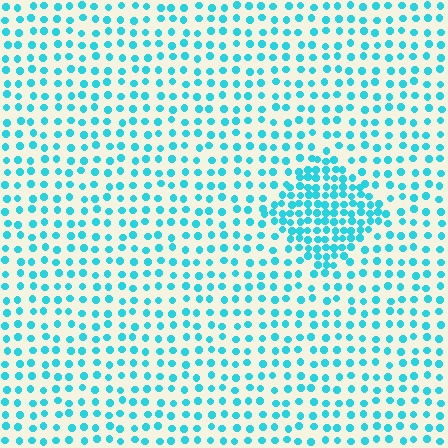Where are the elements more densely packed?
The elements are more densely packed inside the diamond boundary.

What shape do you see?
I see a diamond.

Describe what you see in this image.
The image contains small cyan elements arranged at two different densities. A diamond-shaped region is visible where the elements are more densely packed than the surrounding area.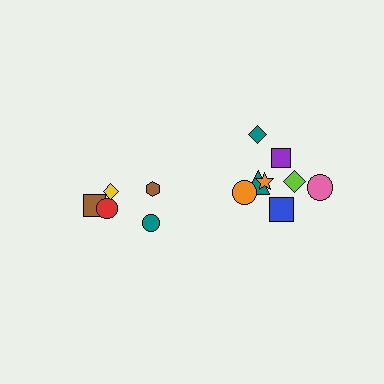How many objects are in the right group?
There are 8 objects.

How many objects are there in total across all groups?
There are 13 objects.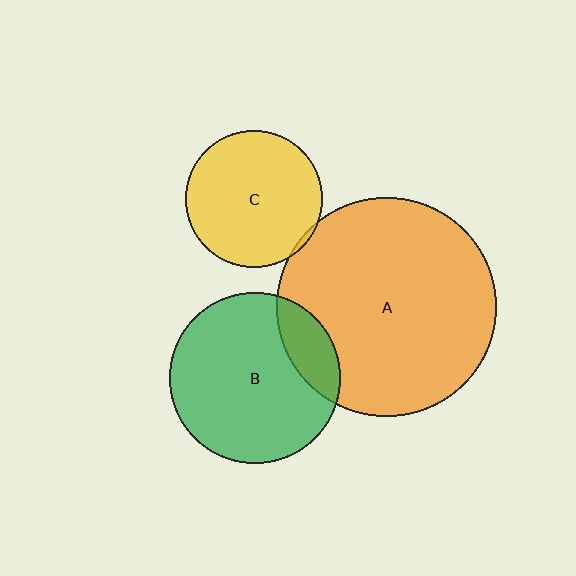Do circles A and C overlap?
Yes.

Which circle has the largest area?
Circle A (orange).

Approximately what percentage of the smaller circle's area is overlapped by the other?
Approximately 5%.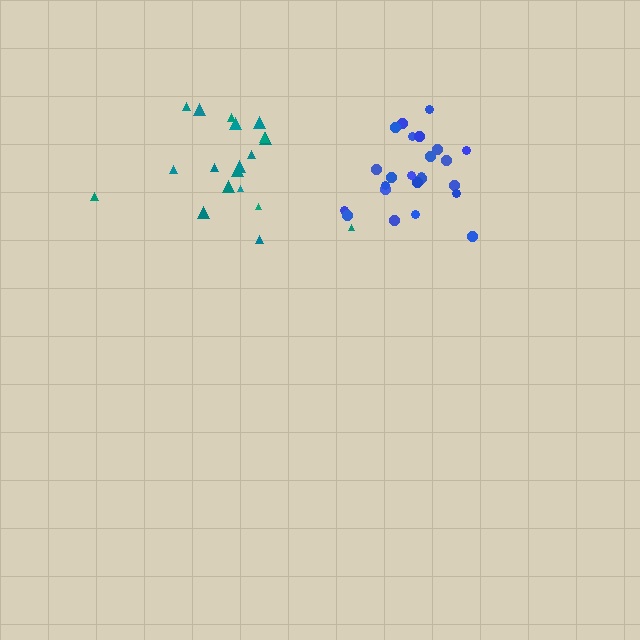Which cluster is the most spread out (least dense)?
Teal.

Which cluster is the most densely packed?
Blue.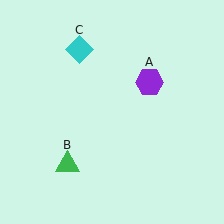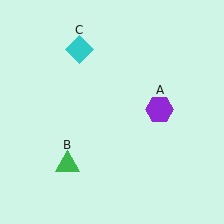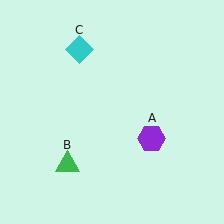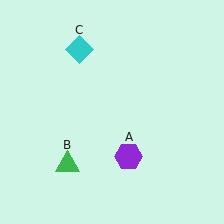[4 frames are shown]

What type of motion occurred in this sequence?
The purple hexagon (object A) rotated clockwise around the center of the scene.